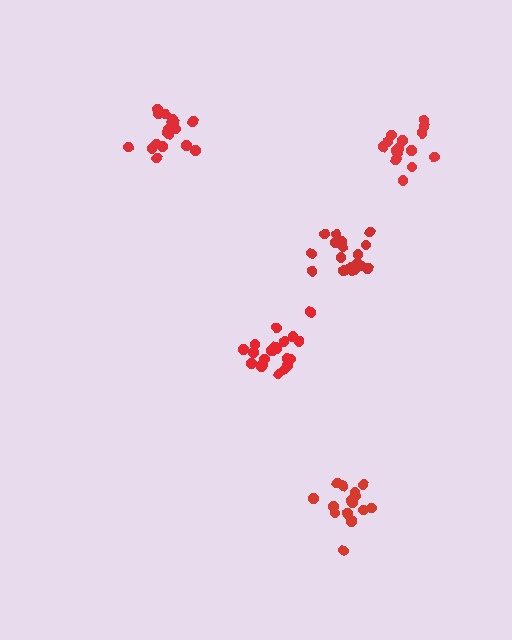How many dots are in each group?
Group 1: 18 dots, Group 2: 18 dots, Group 3: 20 dots, Group 4: 15 dots, Group 5: 15 dots (86 total).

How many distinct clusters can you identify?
There are 5 distinct clusters.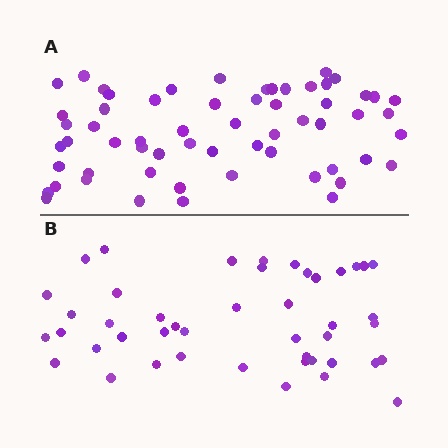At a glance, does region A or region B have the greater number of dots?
Region A (the top region) has more dots.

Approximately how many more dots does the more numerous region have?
Region A has approximately 15 more dots than region B.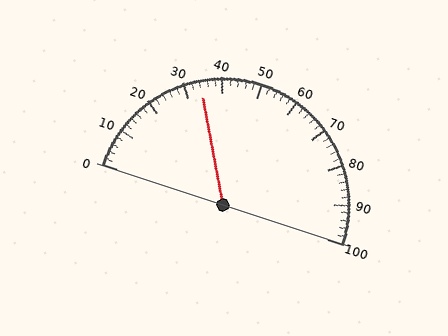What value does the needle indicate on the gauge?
The needle indicates approximately 34.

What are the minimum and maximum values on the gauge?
The gauge ranges from 0 to 100.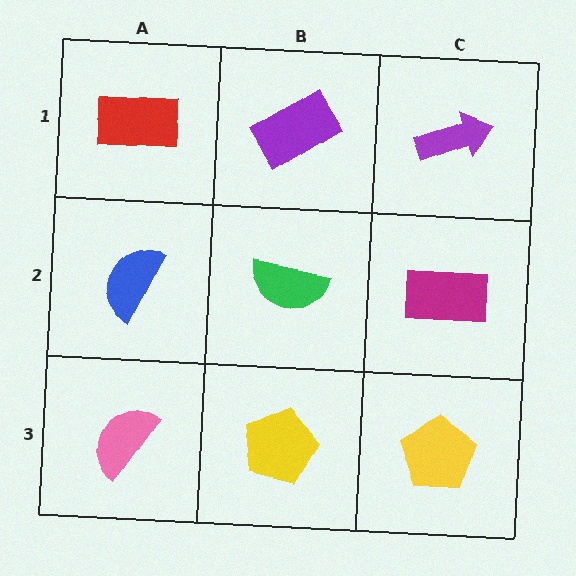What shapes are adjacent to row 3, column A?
A blue semicircle (row 2, column A), a yellow pentagon (row 3, column B).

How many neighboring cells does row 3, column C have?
2.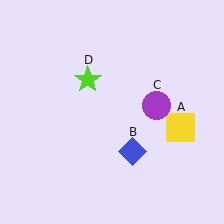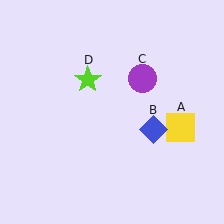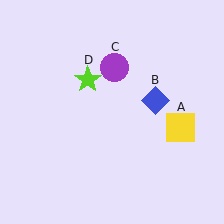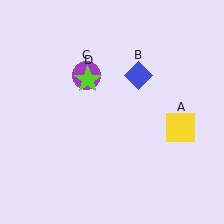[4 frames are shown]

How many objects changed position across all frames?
2 objects changed position: blue diamond (object B), purple circle (object C).